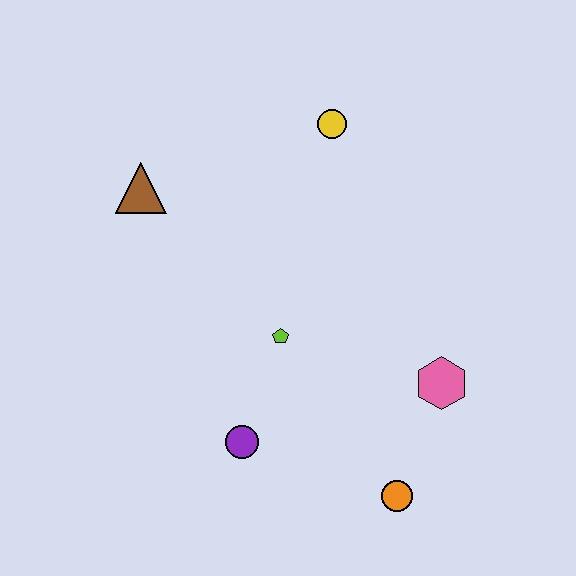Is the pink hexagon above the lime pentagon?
No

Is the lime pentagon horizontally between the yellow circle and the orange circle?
No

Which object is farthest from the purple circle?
The yellow circle is farthest from the purple circle.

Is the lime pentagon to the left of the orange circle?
Yes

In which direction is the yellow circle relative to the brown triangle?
The yellow circle is to the right of the brown triangle.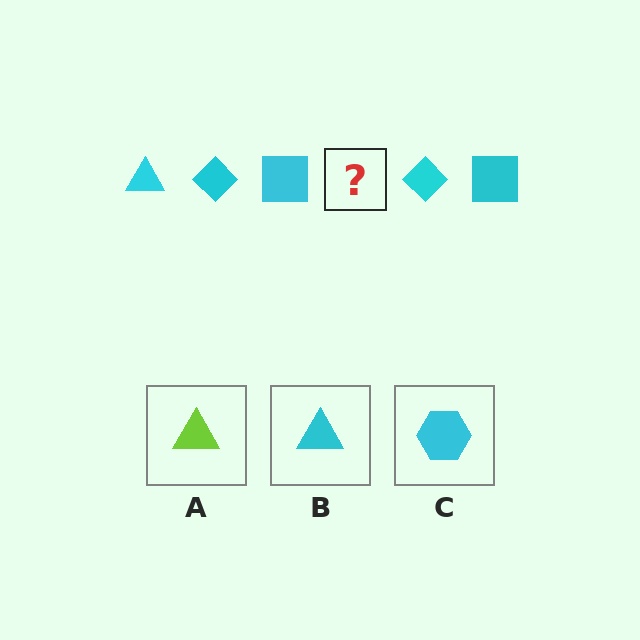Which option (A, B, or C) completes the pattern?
B.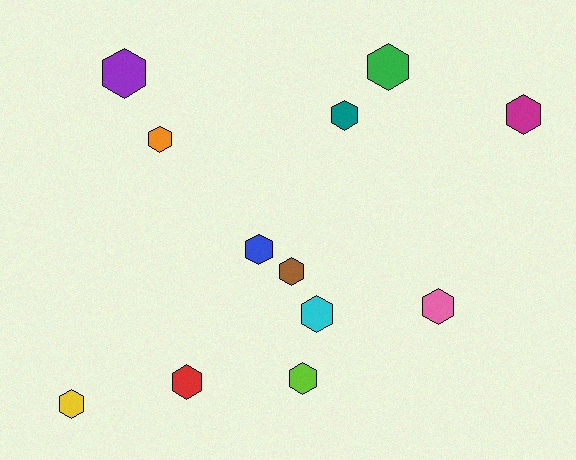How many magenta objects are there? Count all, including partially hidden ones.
There is 1 magenta object.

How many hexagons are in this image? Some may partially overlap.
There are 12 hexagons.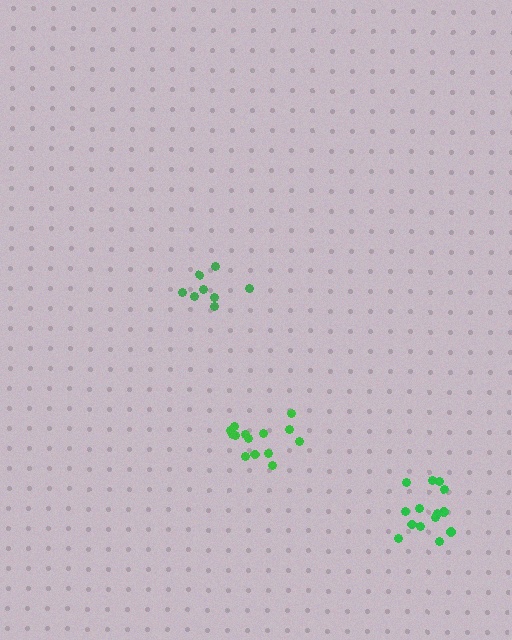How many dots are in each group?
Group 1: 14 dots, Group 2: 8 dots, Group 3: 14 dots (36 total).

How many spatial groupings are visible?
There are 3 spatial groupings.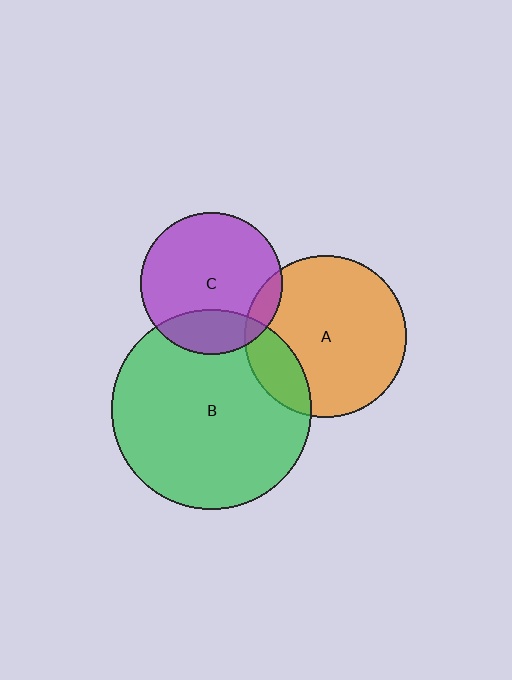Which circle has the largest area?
Circle B (green).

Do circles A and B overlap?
Yes.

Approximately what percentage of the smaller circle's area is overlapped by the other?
Approximately 20%.